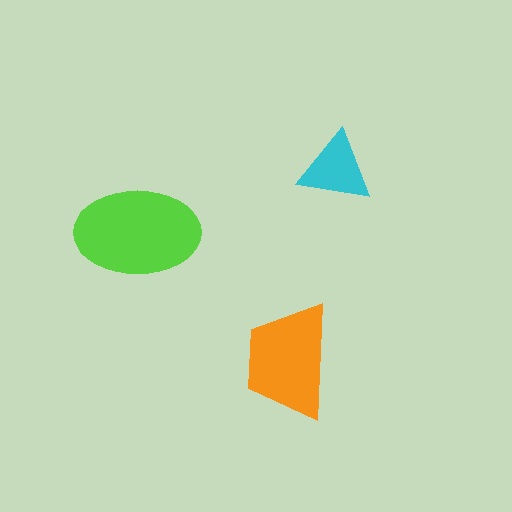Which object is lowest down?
The orange trapezoid is bottommost.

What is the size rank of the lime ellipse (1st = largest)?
1st.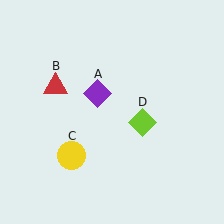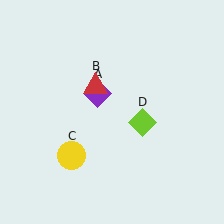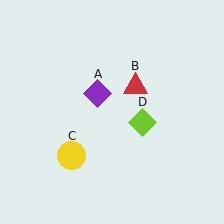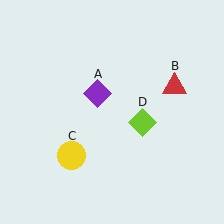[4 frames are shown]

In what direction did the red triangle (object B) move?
The red triangle (object B) moved right.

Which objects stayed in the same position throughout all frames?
Purple diamond (object A) and yellow circle (object C) and lime diamond (object D) remained stationary.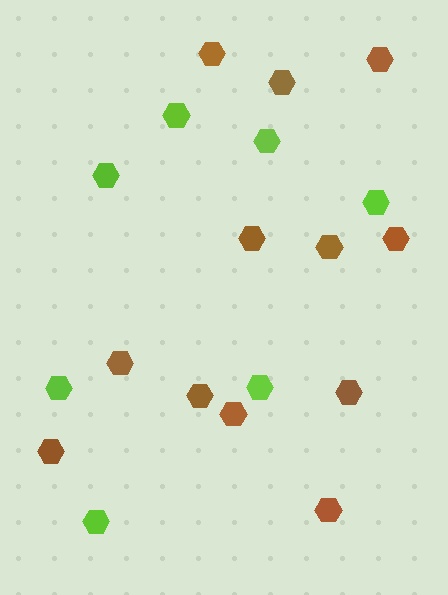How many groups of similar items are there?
There are 2 groups: one group of brown hexagons (12) and one group of lime hexagons (7).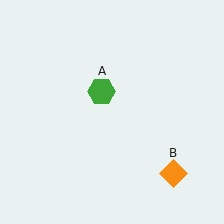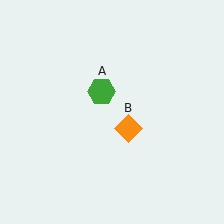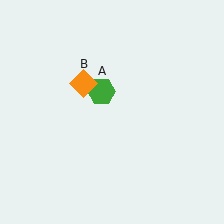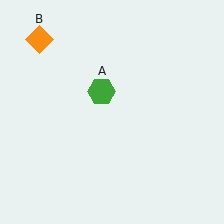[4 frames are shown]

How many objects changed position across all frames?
1 object changed position: orange diamond (object B).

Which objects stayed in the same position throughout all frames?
Green hexagon (object A) remained stationary.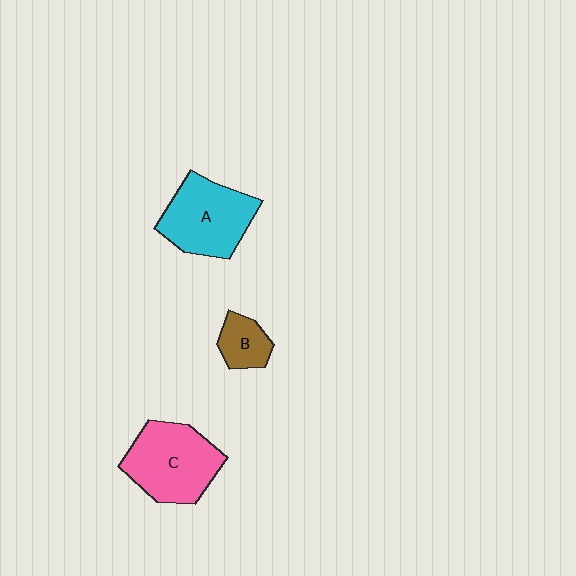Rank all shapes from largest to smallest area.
From largest to smallest: C (pink), A (cyan), B (brown).